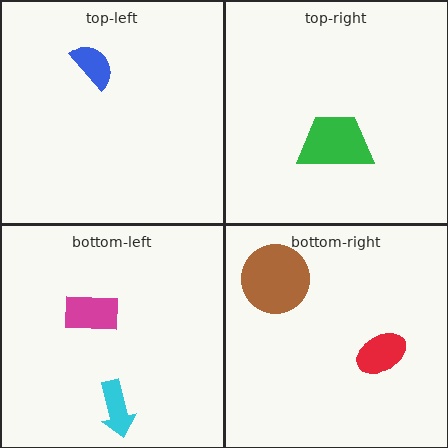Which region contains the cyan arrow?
The bottom-left region.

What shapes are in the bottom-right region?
The red ellipse, the brown circle.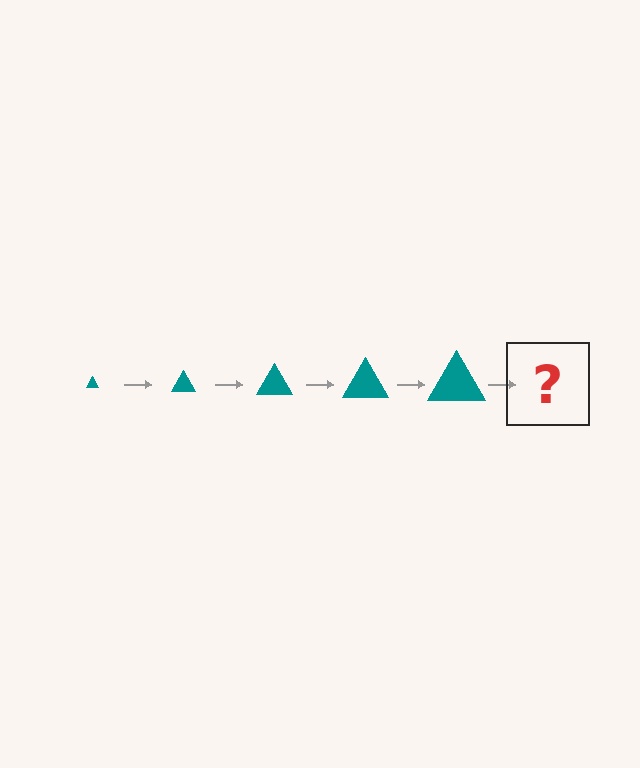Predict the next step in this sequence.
The next step is a teal triangle, larger than the previous one.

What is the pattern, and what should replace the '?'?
The pattern is that the triangle gets progressively larger each step. The '?' should be a teal triangle, larger than the previous one.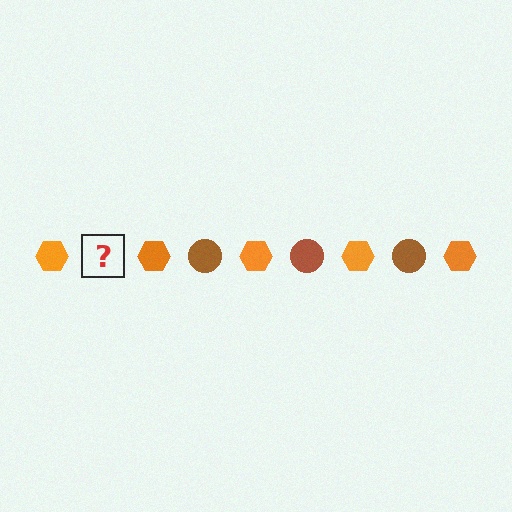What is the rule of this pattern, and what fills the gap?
The rule is that the pattern alternates between orange hexagon and brown circle. The gap should be filled with a brown circle.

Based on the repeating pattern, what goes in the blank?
The blank should be a brown circle.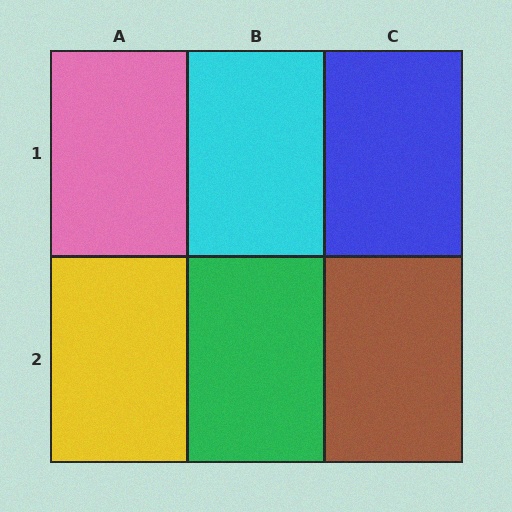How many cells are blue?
1 cell is blue.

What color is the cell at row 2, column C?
Brown.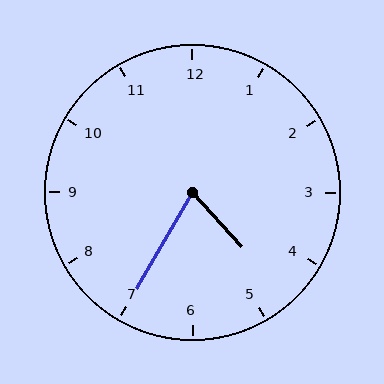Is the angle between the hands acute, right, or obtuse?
It is acute.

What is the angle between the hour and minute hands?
Approximately 72 degrees.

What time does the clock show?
4:35.